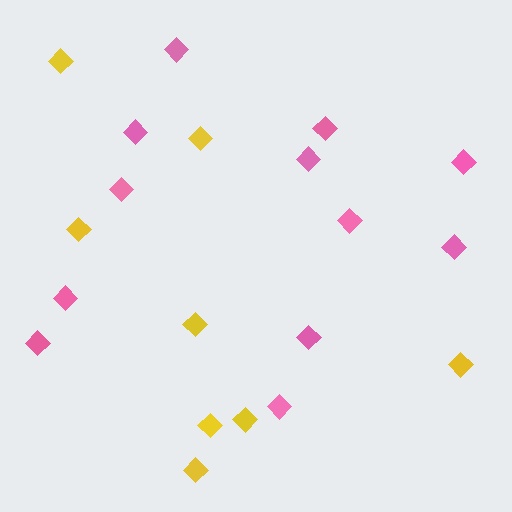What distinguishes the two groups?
There are 2 groups: one group of pink diamonds (12) and one group of yellow diamonds (8).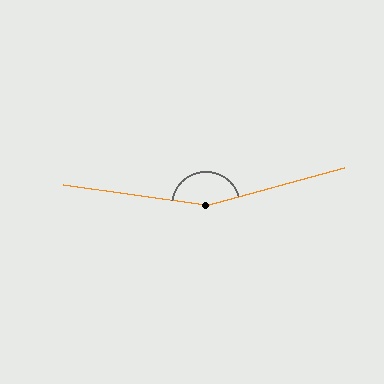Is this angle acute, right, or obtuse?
It is obtuse.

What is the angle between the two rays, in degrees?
Approximately 156 degrees.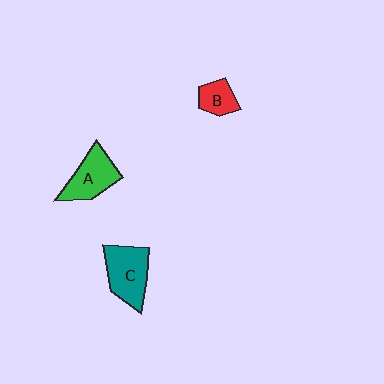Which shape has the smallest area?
Shape B (red).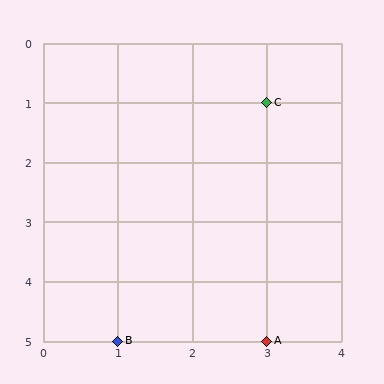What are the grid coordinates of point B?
Point B is at grid coordinates (1, 5).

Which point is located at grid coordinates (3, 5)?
Point A is at (3, 5).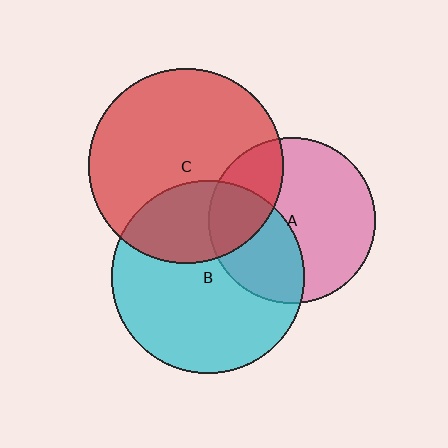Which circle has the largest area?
Circle C (red).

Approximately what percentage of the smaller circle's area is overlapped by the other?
Approximately 35%.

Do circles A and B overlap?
Yes.